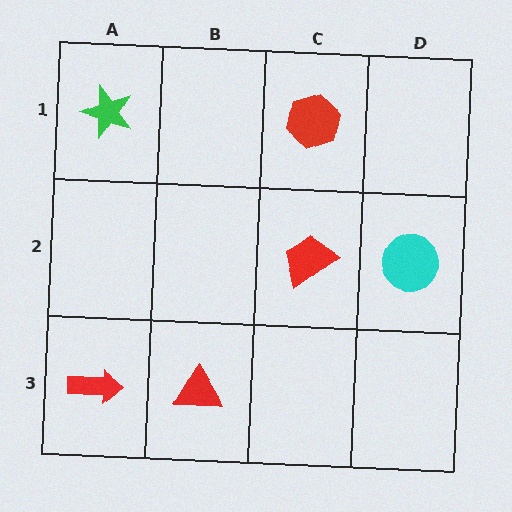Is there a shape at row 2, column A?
No, that cell is empty.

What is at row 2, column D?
A cyan circle.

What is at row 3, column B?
A red triangle.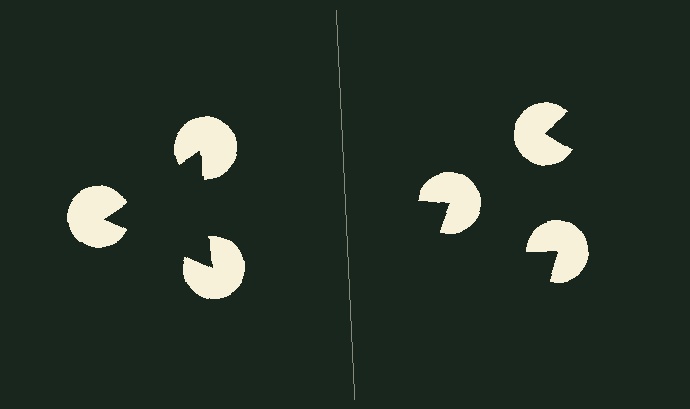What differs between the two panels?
The pac-man discs are positioned identically on both sides; only the wedge orientations differ. On the left they align to a triangle; on the right they are misaligned.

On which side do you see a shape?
An illusory triangle appears on the left side. On the right side the wedge cuts are rotated, so no coherent shape forms.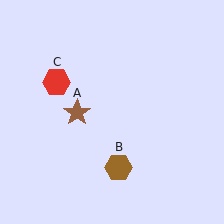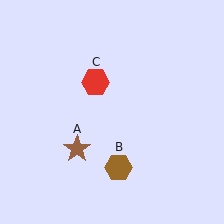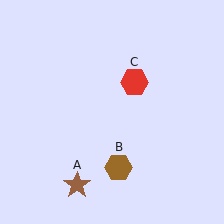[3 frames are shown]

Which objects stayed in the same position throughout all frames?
Brown hexagon (object B) remained stationary.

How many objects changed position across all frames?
2 objects changed position: brown star (object A), red hexagon (object C).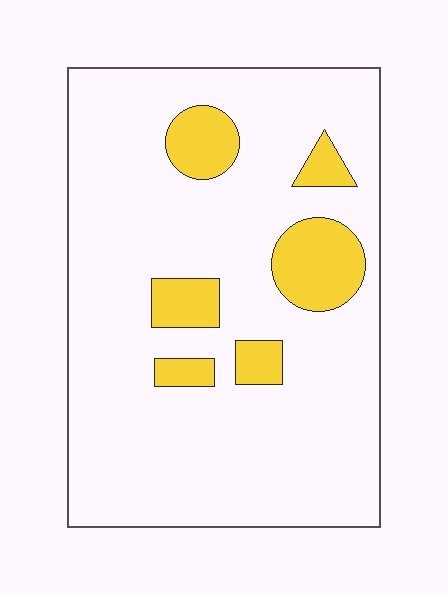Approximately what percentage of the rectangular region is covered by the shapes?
Approximately 15%.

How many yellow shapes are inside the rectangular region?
6.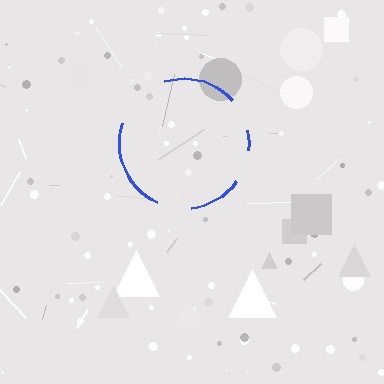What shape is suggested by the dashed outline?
The dashed outline suggests a circle.